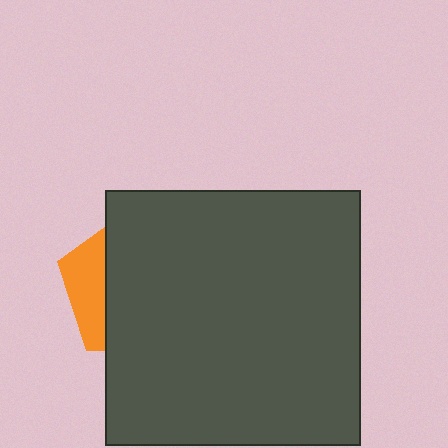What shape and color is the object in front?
The object in front is a dark gray square.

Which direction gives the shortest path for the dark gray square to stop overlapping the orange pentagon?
Moving right gives the shortest separation.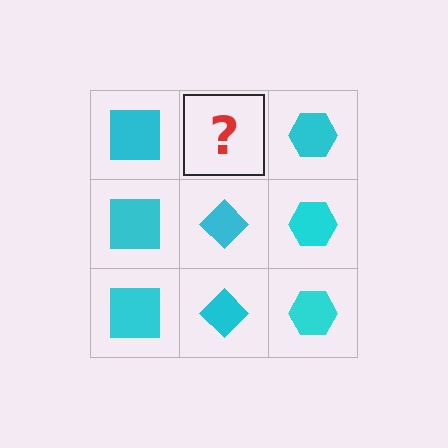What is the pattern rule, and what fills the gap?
The rule is that each column has a consistent shape. The gap should be filled with a cyan diamond.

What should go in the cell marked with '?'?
The missing cell should contain a cyan diamond.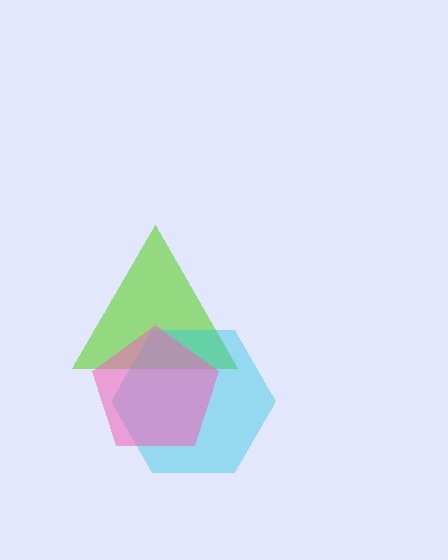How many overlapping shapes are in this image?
There are 3 overlapping shapes in the image.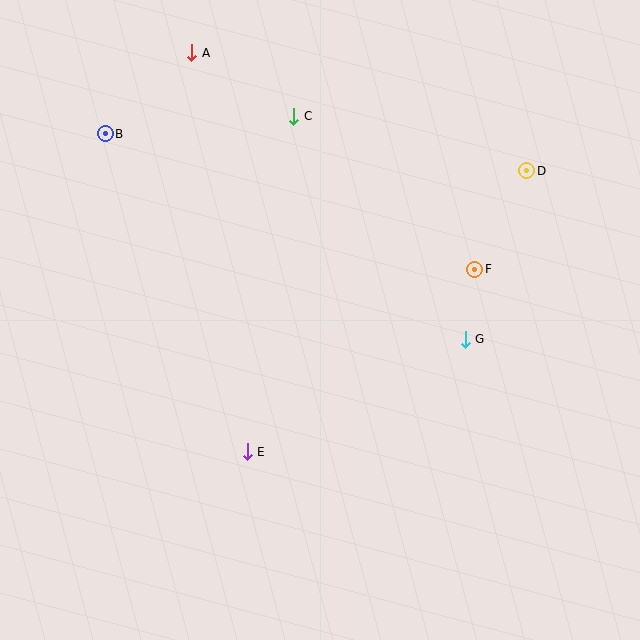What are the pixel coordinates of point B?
Point B is at (105, 134).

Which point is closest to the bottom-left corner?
Point E is closest to the bottom-left corner.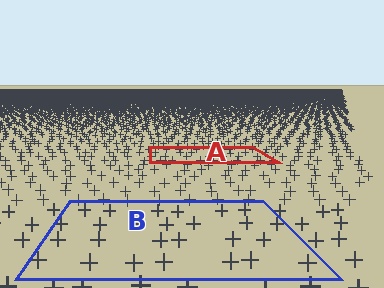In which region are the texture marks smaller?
The texture marks are smaller in region A, because it is farther away.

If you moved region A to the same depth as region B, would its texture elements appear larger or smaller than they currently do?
They would appear larger. At a closer depth, the same texture elements are projected at a bigger on-screen size.